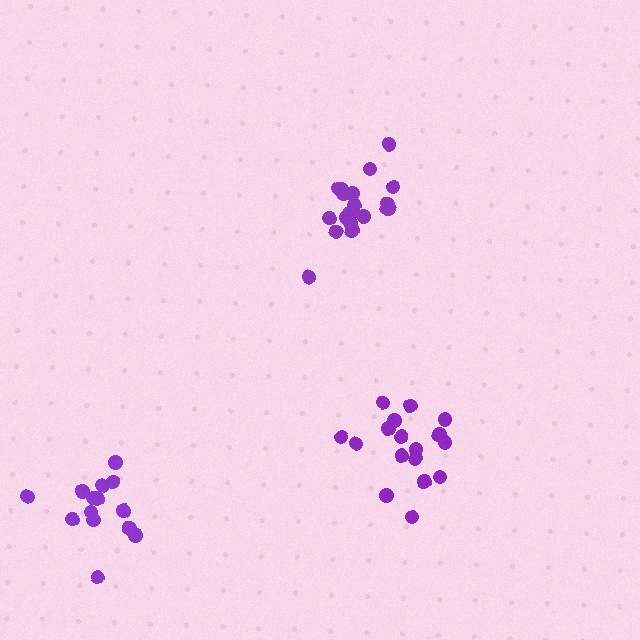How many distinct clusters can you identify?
There are 3 distinct clusters.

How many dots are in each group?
Group 1: 19 dots, Group 2: 17 dots, Group 3: 14 dots (50 total).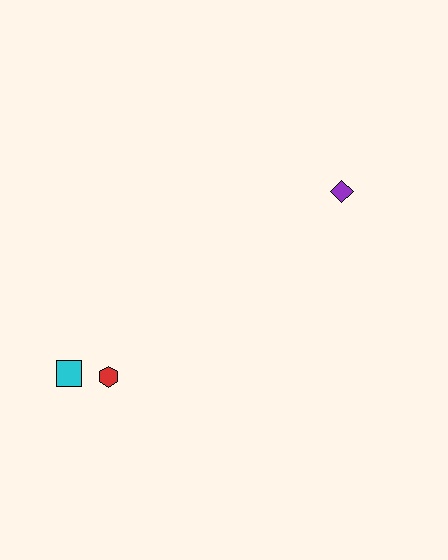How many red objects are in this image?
There is 1 red object.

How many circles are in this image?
There are no circles.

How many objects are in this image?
There are 3 objects.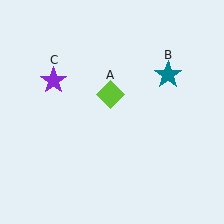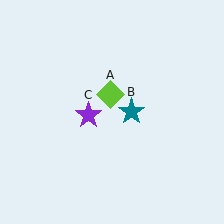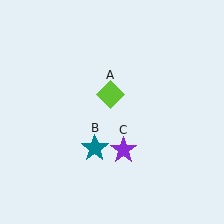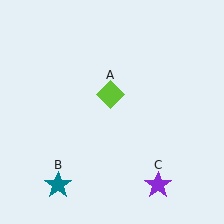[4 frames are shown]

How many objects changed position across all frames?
2 objects changed position: teal star (object B), purple star (object C).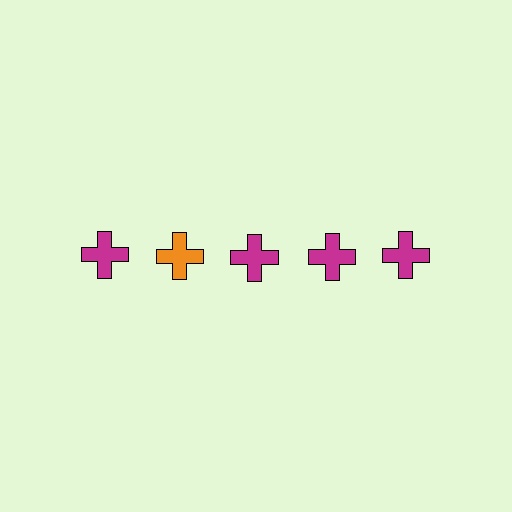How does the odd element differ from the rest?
It has a different color: orange instead of magenta.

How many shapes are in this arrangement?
There are 5 shapes arranged in a grid pattern.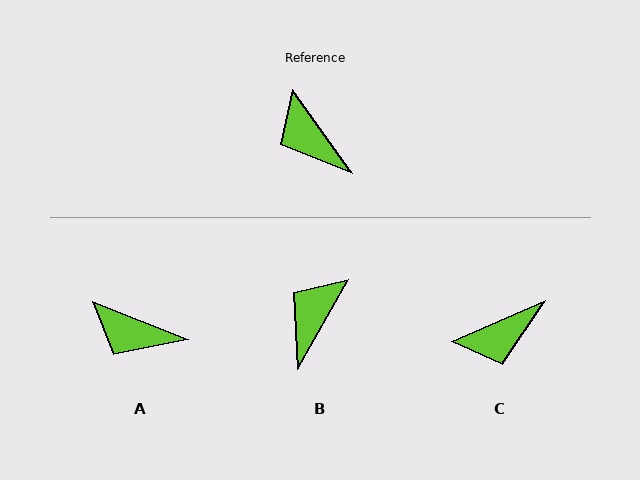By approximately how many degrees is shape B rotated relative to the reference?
Approximately 65 degrees clockwise.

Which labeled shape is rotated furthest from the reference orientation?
C, about 78 degrees away.